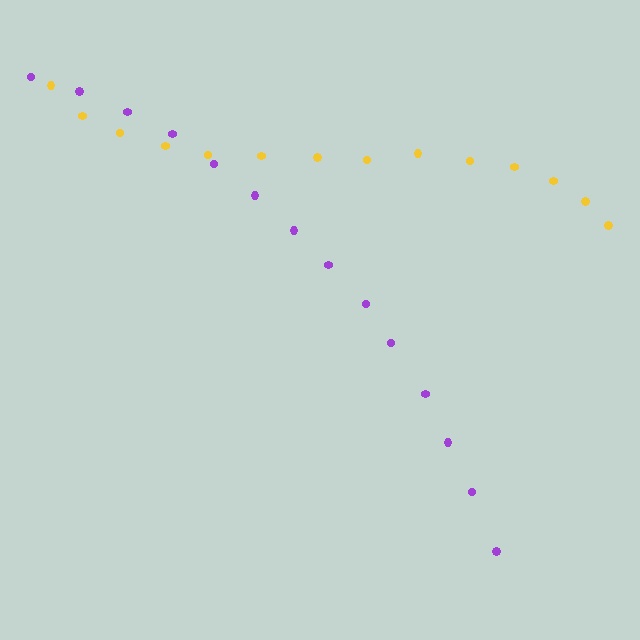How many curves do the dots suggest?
There are 2 distinct paths.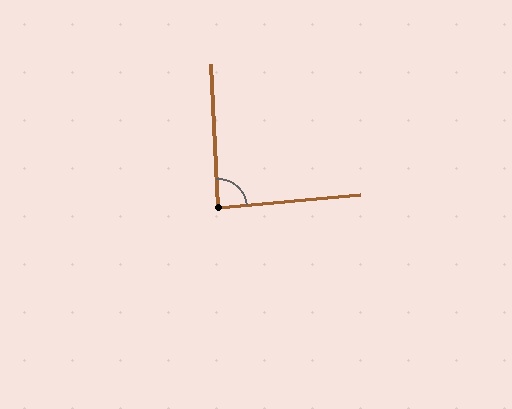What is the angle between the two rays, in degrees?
Approximately 88 degrees.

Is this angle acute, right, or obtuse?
It is approximately a right angle.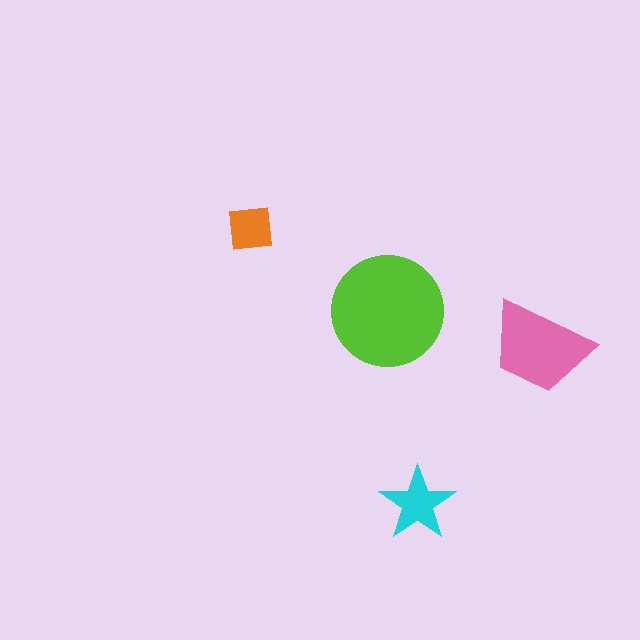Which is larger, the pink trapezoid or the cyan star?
The pink trapezoid.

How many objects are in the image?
There are 4 objects in the image.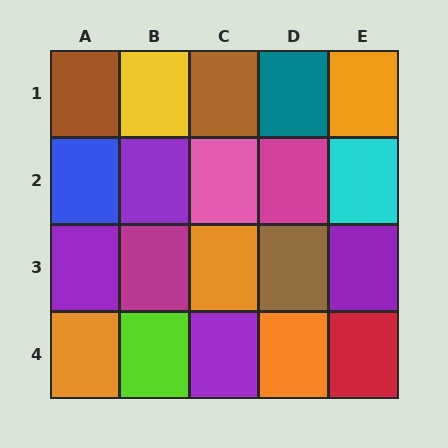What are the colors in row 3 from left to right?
Purple, magenta, orange, brown, purple.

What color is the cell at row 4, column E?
Red.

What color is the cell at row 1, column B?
Yellow.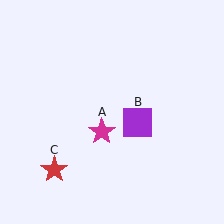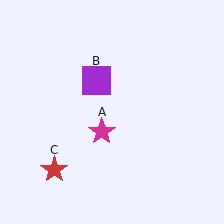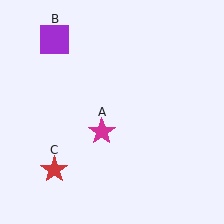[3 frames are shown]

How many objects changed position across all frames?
1 object changed position: purple square (object B).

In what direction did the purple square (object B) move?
The purple square (object B) moved up and to the left.